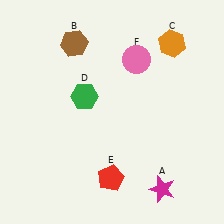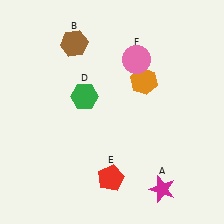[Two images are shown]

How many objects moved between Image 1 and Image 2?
1 object moved between the two images.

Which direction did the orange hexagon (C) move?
The orange hexagon (C) moved down.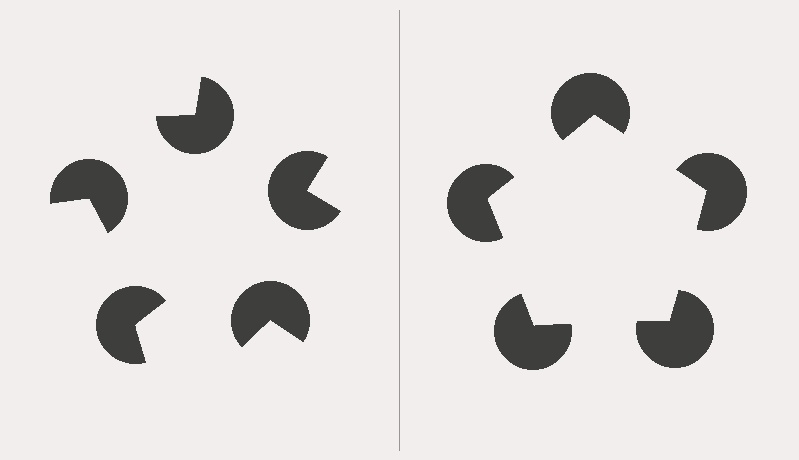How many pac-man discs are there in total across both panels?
10 — 5 on each side.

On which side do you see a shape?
An illusory pentagon appears on the right side. On the left side the wedge cuts are rotated, so no coherent shape forms.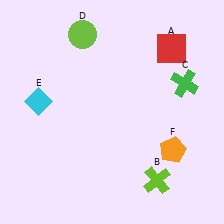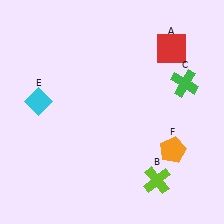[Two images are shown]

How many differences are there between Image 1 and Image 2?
There is 1 difference between the two images.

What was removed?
The lime circle (D) was removed in Image 2.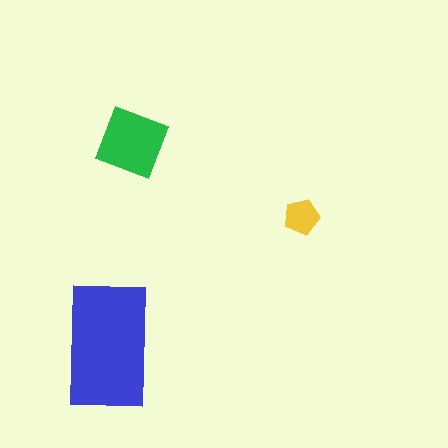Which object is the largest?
The blue rectangle.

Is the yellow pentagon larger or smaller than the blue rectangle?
Smaller.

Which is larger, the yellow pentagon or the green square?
The green square.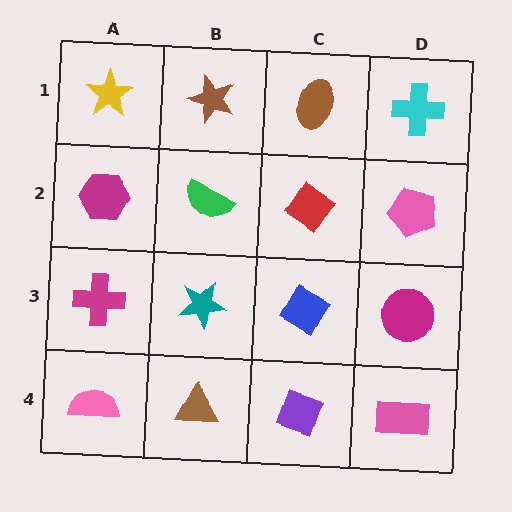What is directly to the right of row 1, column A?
A brown star.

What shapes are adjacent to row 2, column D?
A cyan cross (row 1, column D), a magenta circle (row 3, column D), a red diamond (row 2, column C).